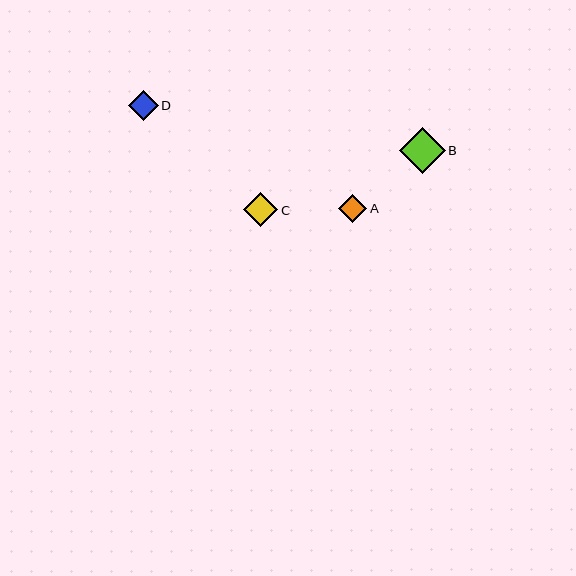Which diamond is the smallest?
Diamond A is the smallest with a size of approximately 28 pixels.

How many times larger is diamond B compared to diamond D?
Diamond B is approximately 1.5 times the size of diamond D.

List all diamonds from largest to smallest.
From largest to smallest: B, C, D, A.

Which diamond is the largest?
Diamond B is the largest with a size of approximately 46 pixels.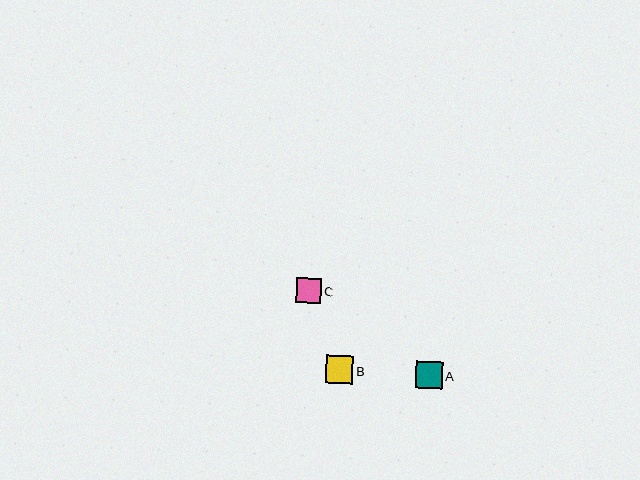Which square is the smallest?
Square C is the smallest with a size of approximately 24 pixels.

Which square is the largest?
Square B is the largest with a size of approximately 28 pixels.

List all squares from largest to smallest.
From largest to smallest: B, A, C.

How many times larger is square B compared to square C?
Square B is approximately 1.1 times the size of square C.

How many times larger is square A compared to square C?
Square A is approximately 1.1 times the size of square C.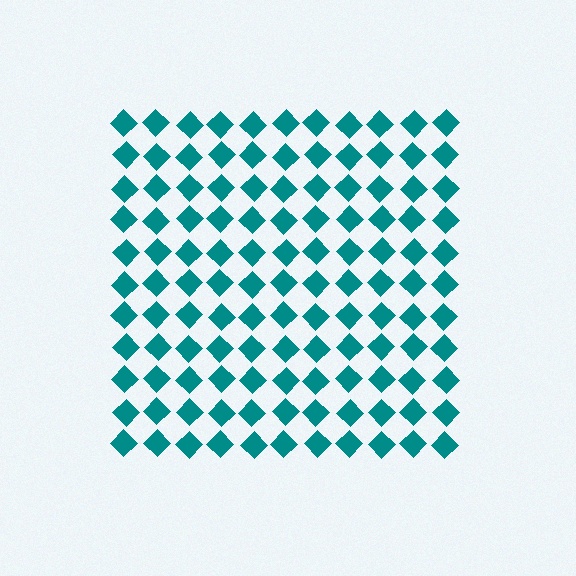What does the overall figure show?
The overall figure shows a square.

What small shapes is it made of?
It is made of small diamonds.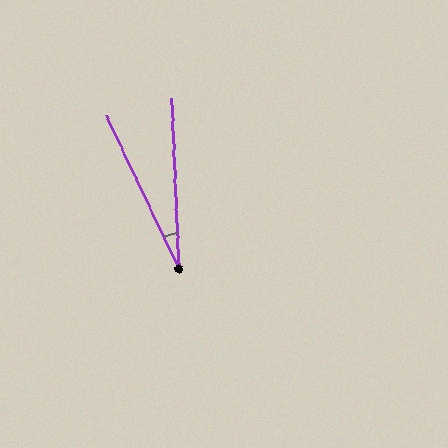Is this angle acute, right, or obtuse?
It is acute.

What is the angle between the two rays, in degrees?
Approximately 23 degrees.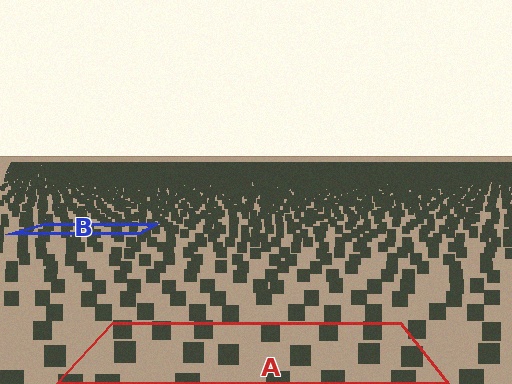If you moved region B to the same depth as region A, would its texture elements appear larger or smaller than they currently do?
They would appear larger. At a closer depth, the same texture elements are projected at a bigger on-screen size.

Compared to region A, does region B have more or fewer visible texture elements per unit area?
Region B has more texture elements per unit area — they are packed more densely because it is farther away.